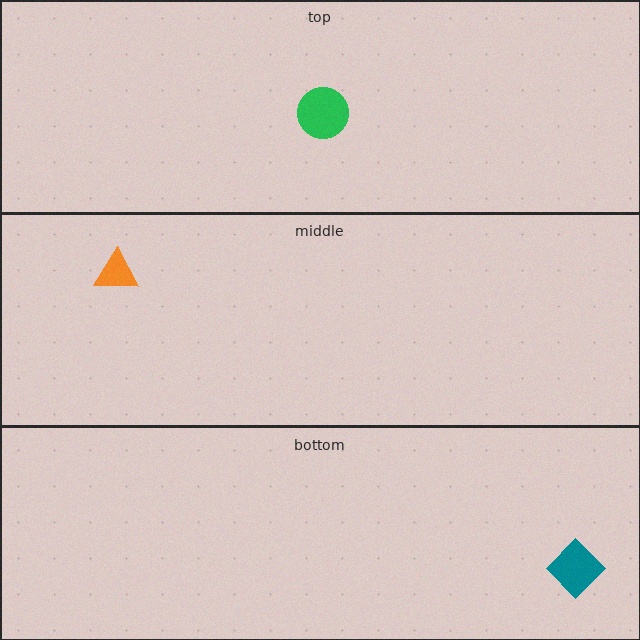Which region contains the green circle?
The top region.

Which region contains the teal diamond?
The bottom region.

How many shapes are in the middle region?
1.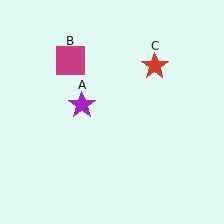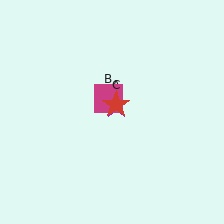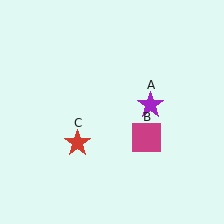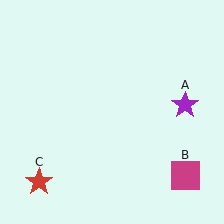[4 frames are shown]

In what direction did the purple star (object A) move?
The purple star (object A) moved right.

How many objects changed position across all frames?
3 objects changed position: purple star (object A), magenta square (object B), red star (object C).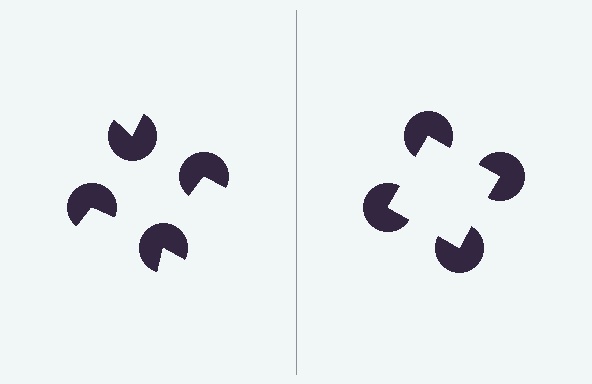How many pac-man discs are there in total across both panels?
8 — 4 on each side.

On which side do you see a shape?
An illusory square appears on the right side. On the left side the wedge cuts are rotated, so no coherent shape forms.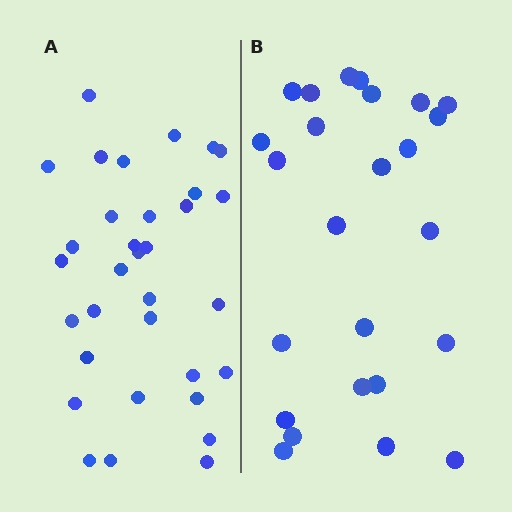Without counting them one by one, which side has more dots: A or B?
Region A (the left region) has more dots.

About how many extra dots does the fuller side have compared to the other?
Region A has roughly 8 or so more dots than region B.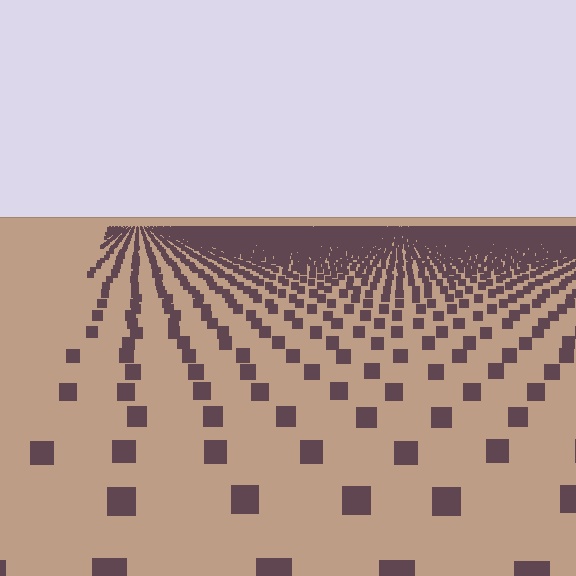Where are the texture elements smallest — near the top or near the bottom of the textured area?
Near the top.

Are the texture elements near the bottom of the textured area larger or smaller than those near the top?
Larger. Near the bottom, elements are closer to the viewer and appear at a bigger on-screen size.